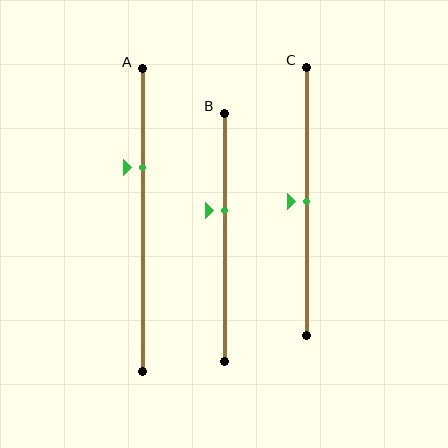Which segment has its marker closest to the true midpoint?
Segment C has its marker closest to the true midpoint.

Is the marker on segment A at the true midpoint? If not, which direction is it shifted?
No, the marker on segment A is shifted upward by about 17% of the segment length.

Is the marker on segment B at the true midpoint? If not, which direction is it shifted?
No, the marker on segment B is shifted upward by about 11% of the segment length.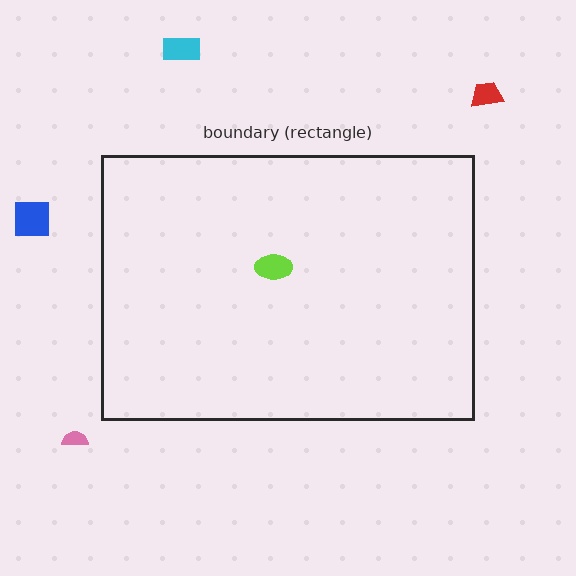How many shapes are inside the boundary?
1 inside, 4 outside.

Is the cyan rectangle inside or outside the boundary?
Outside.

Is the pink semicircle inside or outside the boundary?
Outside.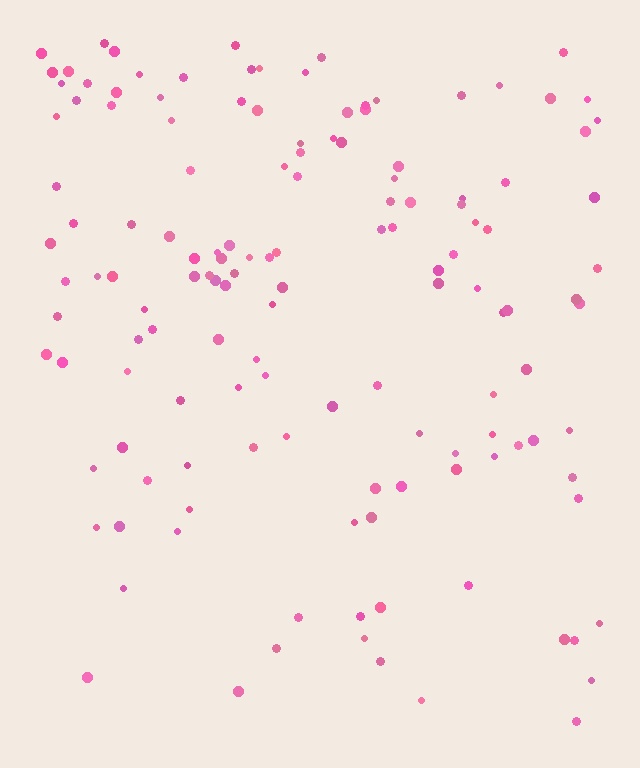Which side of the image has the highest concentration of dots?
The top.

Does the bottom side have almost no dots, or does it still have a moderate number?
Still a moderate number, just noticeably fewer than the top.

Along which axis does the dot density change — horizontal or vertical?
Vertical.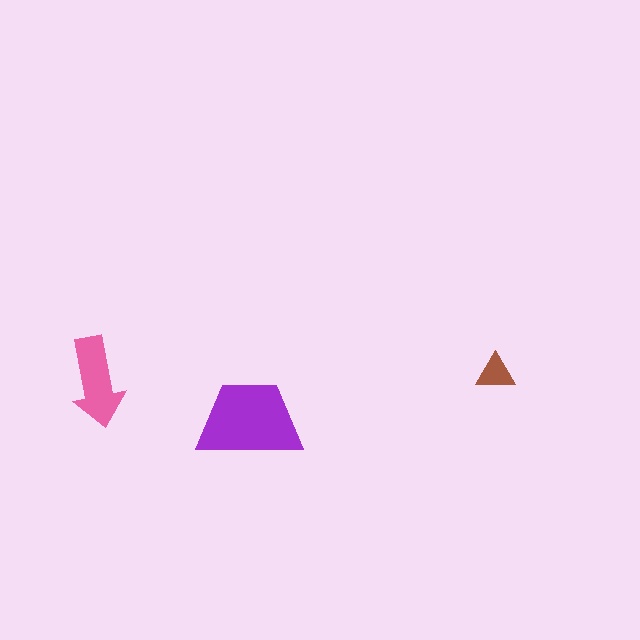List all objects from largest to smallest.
The purple trapezoid, the pink arrow, the brown triangle.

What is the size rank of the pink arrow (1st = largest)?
2nd.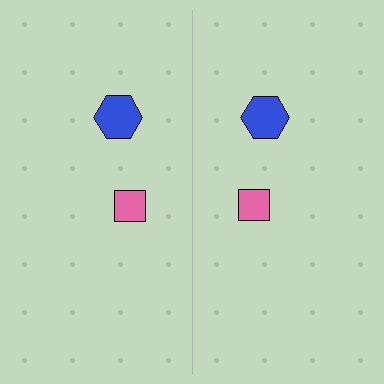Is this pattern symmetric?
Yes, this pattern has bilateral (reflection) symmetry.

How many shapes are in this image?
There are 4 shapes in this image.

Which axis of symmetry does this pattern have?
The pattern has a vertical axis of symmetry running through the center of the image.